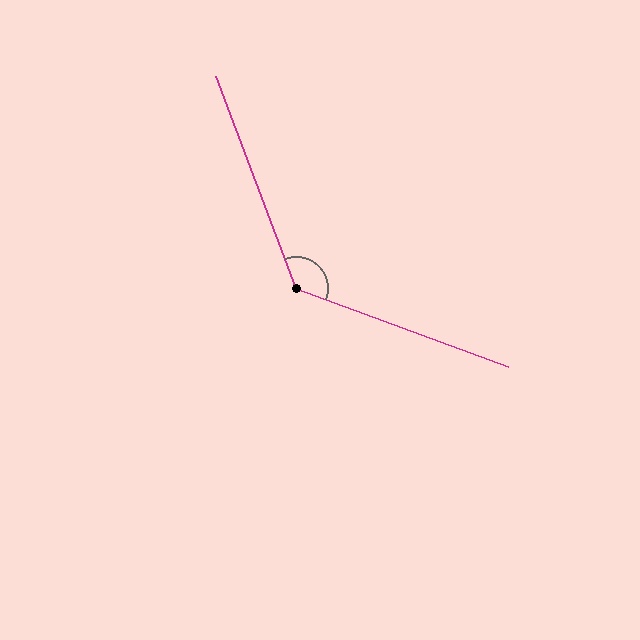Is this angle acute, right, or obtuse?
It is obtuse.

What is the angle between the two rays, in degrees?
Approximately 131 degrees.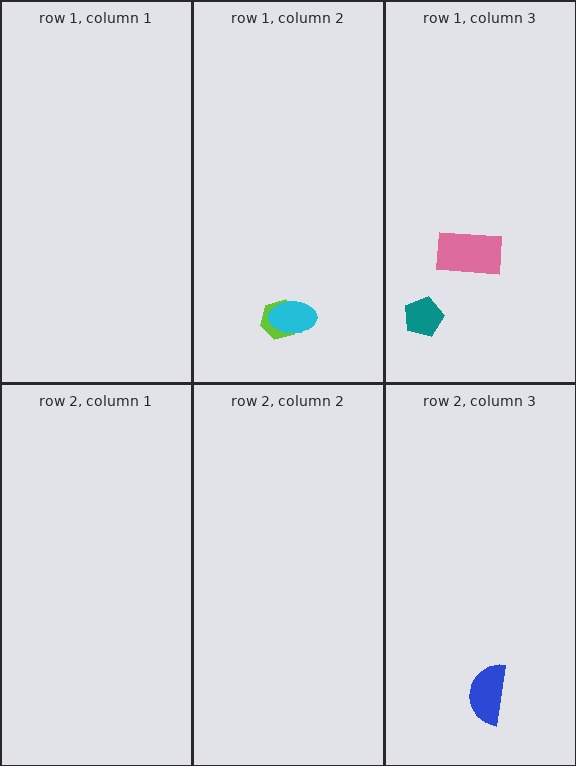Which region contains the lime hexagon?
The row 1, column 2 region.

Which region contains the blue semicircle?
The row 2, column 3 region.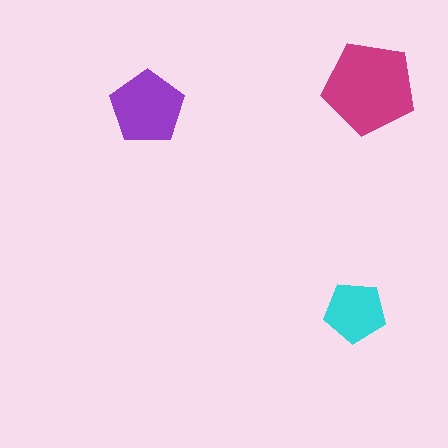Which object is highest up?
The magenta pentagon is topmost.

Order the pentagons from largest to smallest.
the magenta one, the purple one, the cyan one.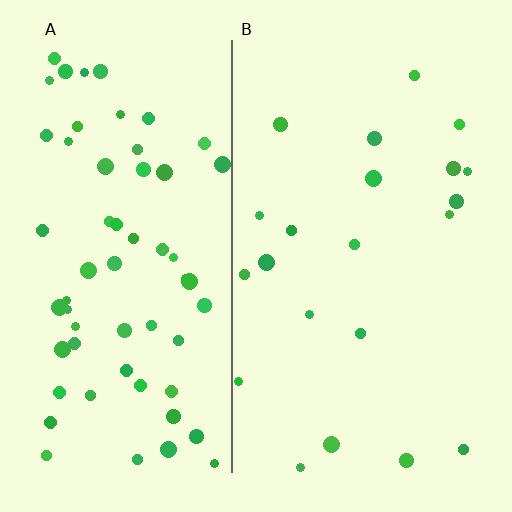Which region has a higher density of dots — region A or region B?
A (the left).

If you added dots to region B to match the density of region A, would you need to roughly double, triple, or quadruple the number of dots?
Approximately triple.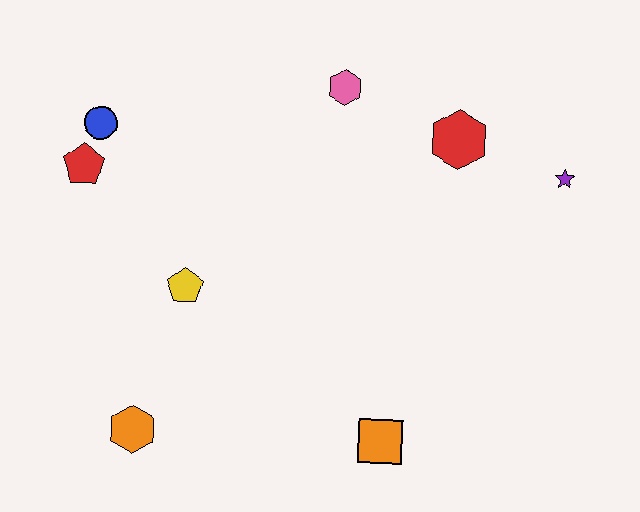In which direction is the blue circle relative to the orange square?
The blue circle is above the orange square.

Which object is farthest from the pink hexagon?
The orange hexagon is farthest from the pink hexagon.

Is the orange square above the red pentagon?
No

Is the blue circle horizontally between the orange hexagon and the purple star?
No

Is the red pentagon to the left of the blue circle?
Yes